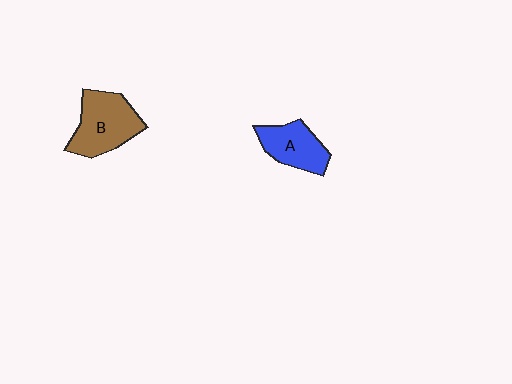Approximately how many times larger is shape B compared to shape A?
Approximately 1.3 times.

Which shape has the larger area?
Shape B (brown).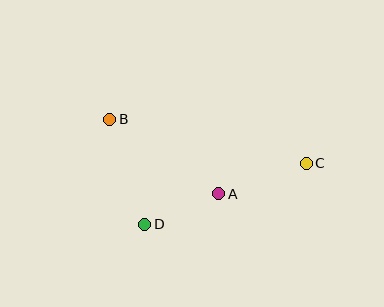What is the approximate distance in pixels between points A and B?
The distance between A and B is approximately 132 pixels.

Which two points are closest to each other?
Points A and D are closest to each other.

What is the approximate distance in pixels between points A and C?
The distance between A and C is approximately 93 pixels.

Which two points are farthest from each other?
Points B and C are farthest from each other.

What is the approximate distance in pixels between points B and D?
The distance between B and D is approximately 111 pixels.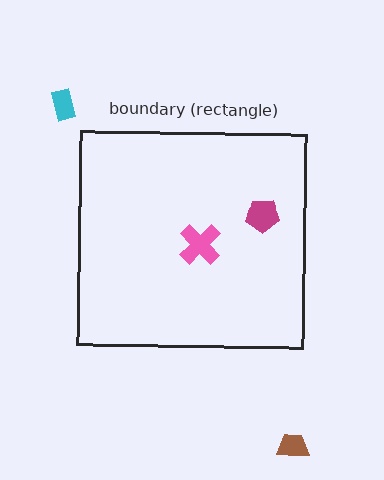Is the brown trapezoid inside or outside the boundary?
Outside.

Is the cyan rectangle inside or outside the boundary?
Outside.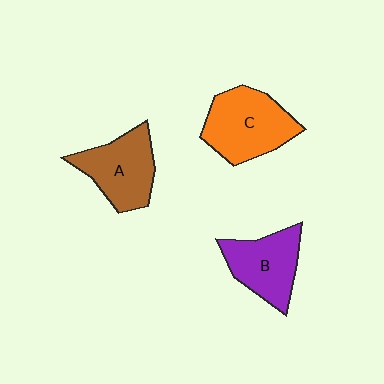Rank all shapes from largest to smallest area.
From largest to smallest: C (orange), A (brown), B (purple).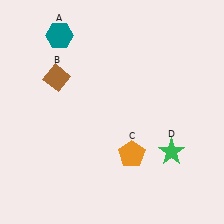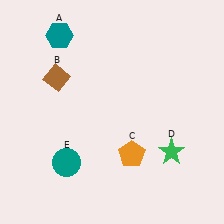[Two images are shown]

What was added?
A teal circle (E) was added in Image 2.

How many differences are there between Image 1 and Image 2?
There is 1 difference between the two images.